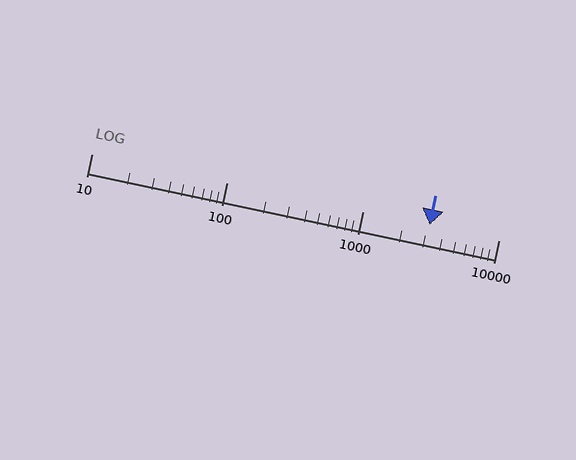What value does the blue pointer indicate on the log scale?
The pointer indicates approximately 3100.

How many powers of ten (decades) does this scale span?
The scale spans 3 decades, from 10 to 10000.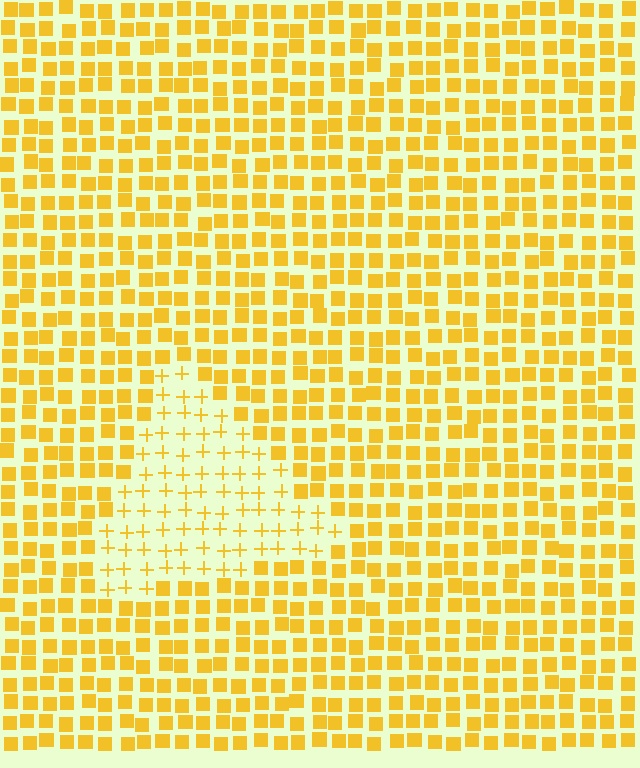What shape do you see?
I see a triangle.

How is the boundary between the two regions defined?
The boundary is defined by a change in element shape: plus signs inside vs. squares outside. All elements share the same color and spacing.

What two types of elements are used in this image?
The image uses plus signs inside the triangle region and squares outside it.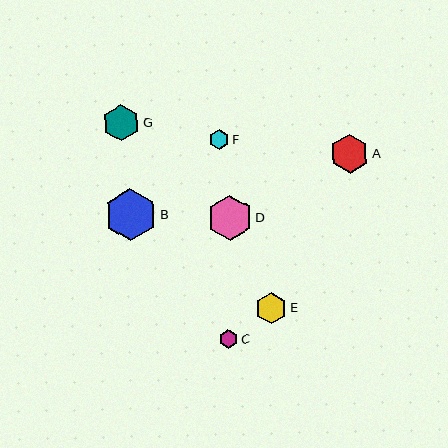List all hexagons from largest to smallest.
From largest to smallest: B, D, A, G, E, F, C.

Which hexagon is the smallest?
Hexagon C is the smallest with a size of approximately 18 pixels.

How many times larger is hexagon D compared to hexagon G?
Hexagon D is approximately 1.2 times the size of hexagon G.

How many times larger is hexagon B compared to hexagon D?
Hexagon B is approximately 1.2 times the size of hexagon D.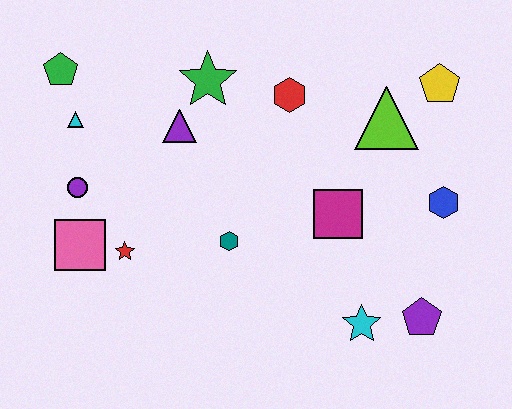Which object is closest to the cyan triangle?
The green pentagon is closest to the cyan triangle.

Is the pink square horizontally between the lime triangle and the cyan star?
No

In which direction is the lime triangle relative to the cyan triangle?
The lime triangle is to the right of the cyan triangle.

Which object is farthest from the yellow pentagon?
The pink square is farthest from the yellow pentagon.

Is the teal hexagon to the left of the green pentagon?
No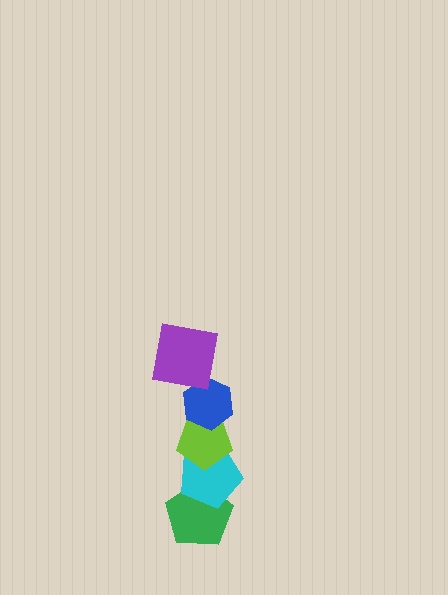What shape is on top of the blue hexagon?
The purple square is on top of the blue hexagon.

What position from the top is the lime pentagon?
The lime pentagon is 3rd from the top.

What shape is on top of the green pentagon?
The cyan pentagon is on top of the green pentagon.